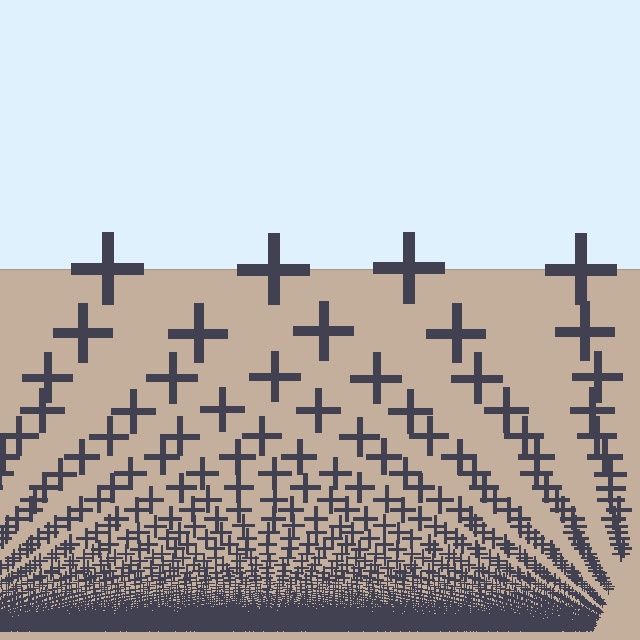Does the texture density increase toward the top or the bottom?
Density increases toward the bottom.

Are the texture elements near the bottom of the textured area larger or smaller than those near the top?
Smaller. The gradient is inverted — elements near the bottom are smaller and denser.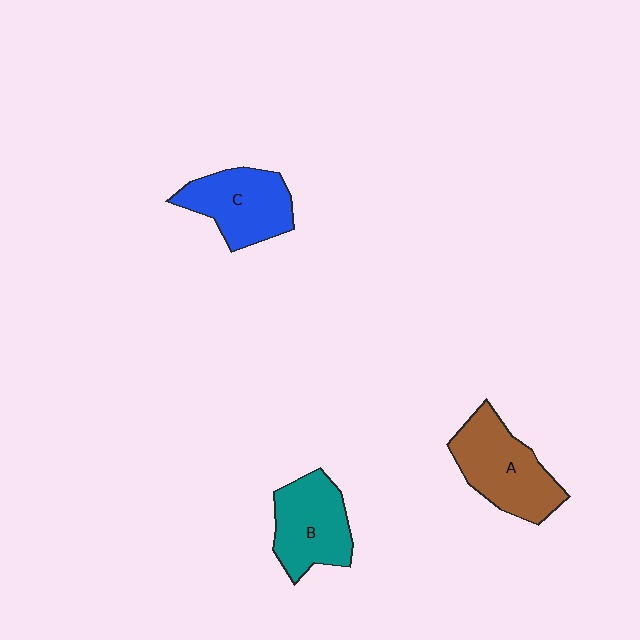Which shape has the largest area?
Shape A (brown).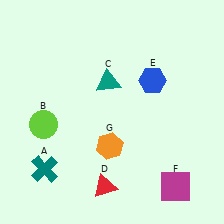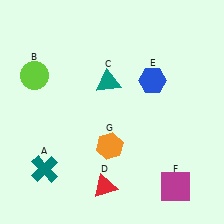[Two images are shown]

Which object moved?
The lime circle (B) moved up.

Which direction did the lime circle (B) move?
The lime circle (B) moved up.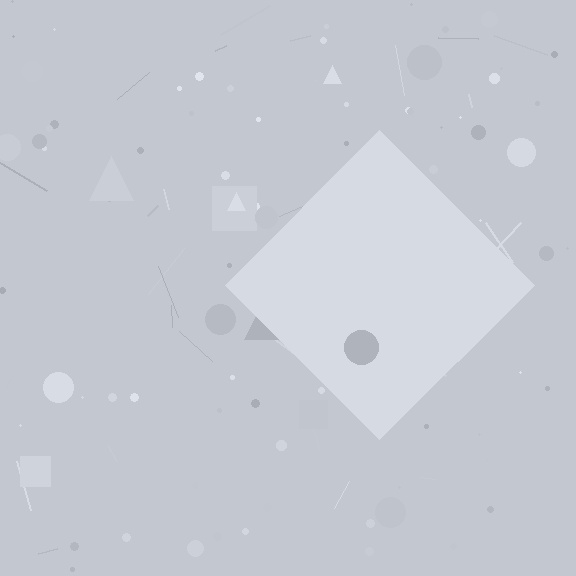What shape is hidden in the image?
A diamond is hidden in the image.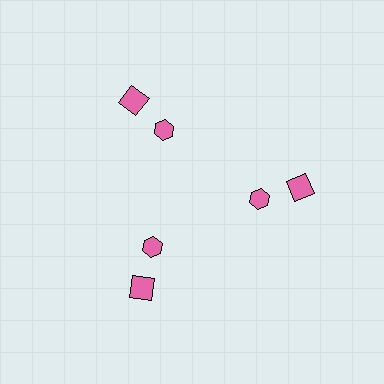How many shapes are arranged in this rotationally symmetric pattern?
There are 6 shapes, arranged in 3 groups of 2.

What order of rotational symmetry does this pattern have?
This pattern has 3-fold rotational symmetry.